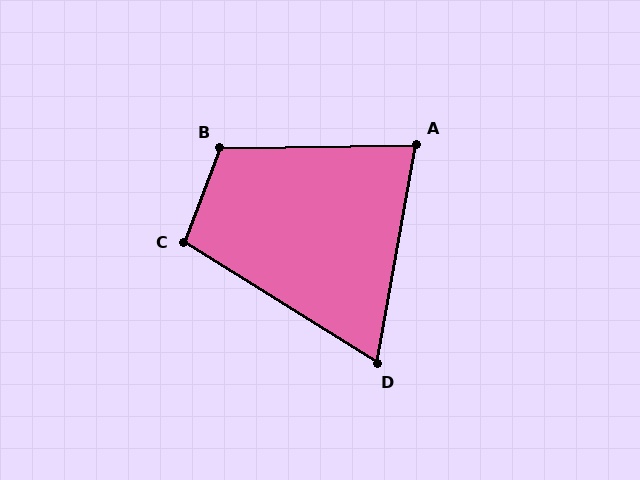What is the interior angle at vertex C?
Approximately 101 degrees (obtuse).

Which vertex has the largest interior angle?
B, at approximately 112 degrees.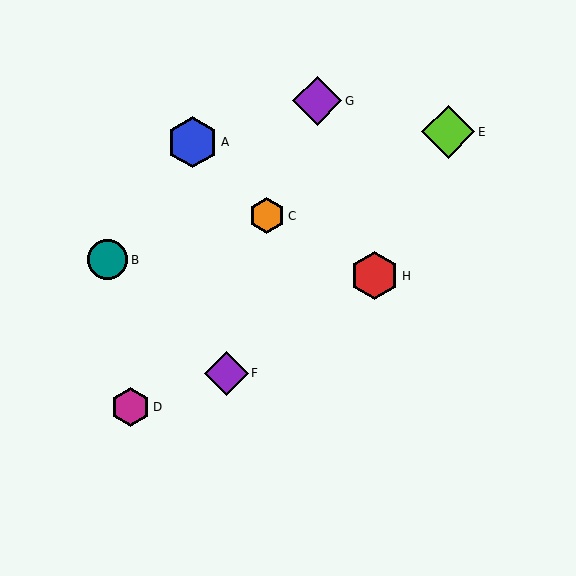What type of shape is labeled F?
Shape F is a purple diamond.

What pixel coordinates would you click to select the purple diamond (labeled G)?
Click at (317, 101) to select the purple diamond G.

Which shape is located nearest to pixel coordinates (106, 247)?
The teal circle (labeled B) at (108, 260) is nearest to that location.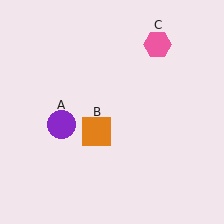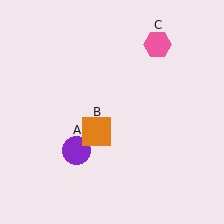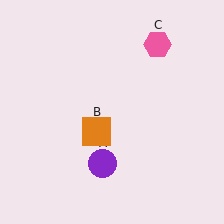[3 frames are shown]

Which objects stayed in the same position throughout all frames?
Orange square (object B) and pink hexagon (object C) remained stationary.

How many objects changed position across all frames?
1 object changed position: purple circle (object A).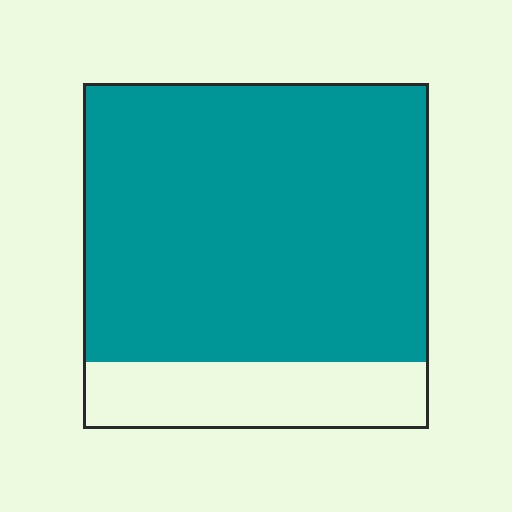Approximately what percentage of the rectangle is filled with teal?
Approximately 80%.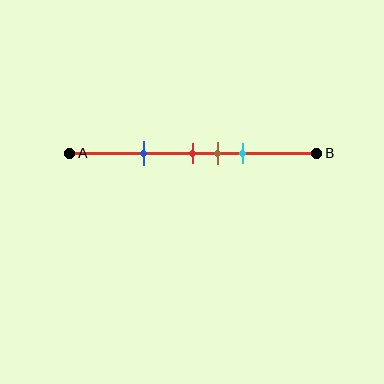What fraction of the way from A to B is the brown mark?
The brown mark is approximately 60% (0.6) of the way from A to B.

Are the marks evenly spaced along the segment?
No, the marks are not evenly spaced.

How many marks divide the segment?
There are 4 marks dividing the segment.